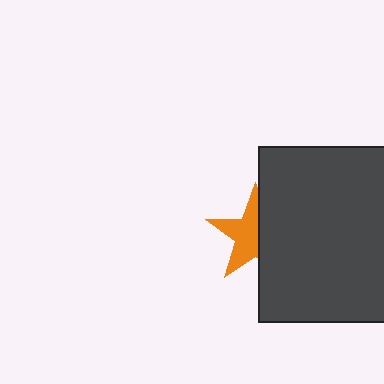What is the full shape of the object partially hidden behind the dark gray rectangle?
The partially hidden object is an orange star.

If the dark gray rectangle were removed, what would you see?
You would see the complete orange star.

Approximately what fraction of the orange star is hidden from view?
Roughly 45% of the orange star is hidden behind the dark gray rectangle.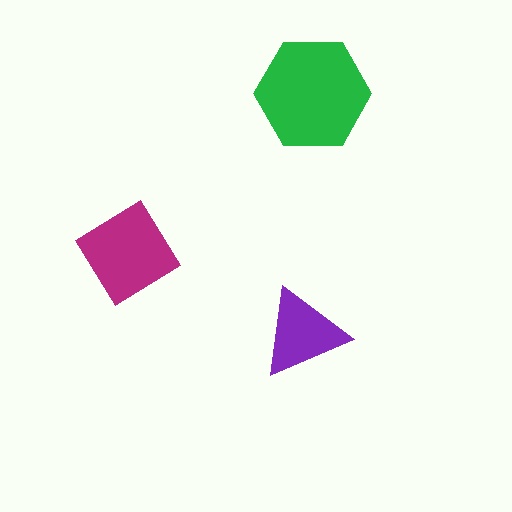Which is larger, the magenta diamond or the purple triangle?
The magenta diamond.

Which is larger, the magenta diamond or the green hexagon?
The green hexagon.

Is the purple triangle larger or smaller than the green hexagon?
Smaller.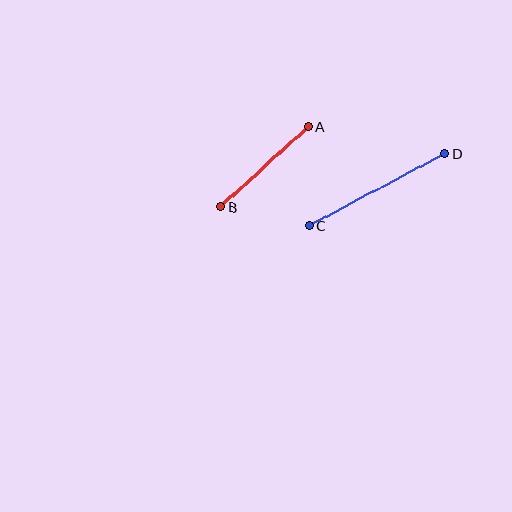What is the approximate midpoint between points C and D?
The midpoint is at approximately (377, 190) pixels.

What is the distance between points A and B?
The distance is approximately 119 pixels.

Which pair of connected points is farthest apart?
Points C and D are farthest apart.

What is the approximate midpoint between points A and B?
The midpoint is at approximately (265, 167) pixels.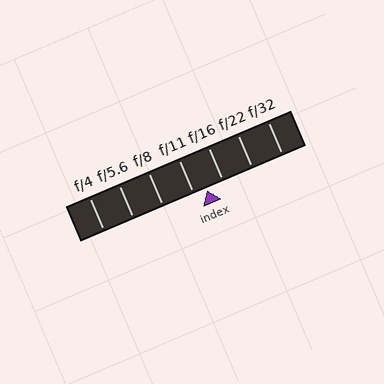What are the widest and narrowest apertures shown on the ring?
The widest aperture shown is f/4 and the narrowest is f/32.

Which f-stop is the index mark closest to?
The index mark is closest to f/11.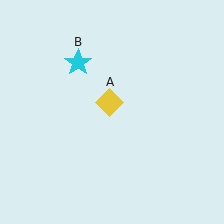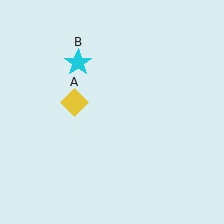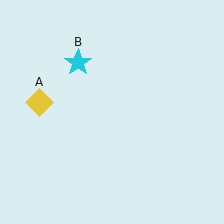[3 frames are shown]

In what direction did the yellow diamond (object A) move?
The yellow diamond (object A) moved left.